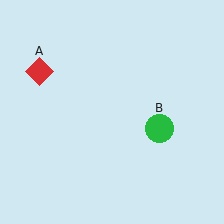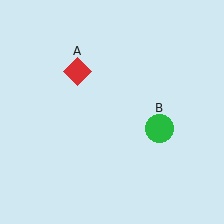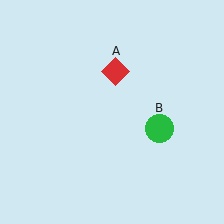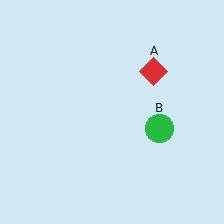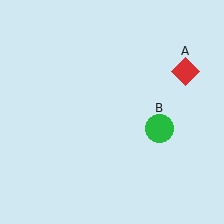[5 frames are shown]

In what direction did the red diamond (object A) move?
The red diamond (object A) moved right.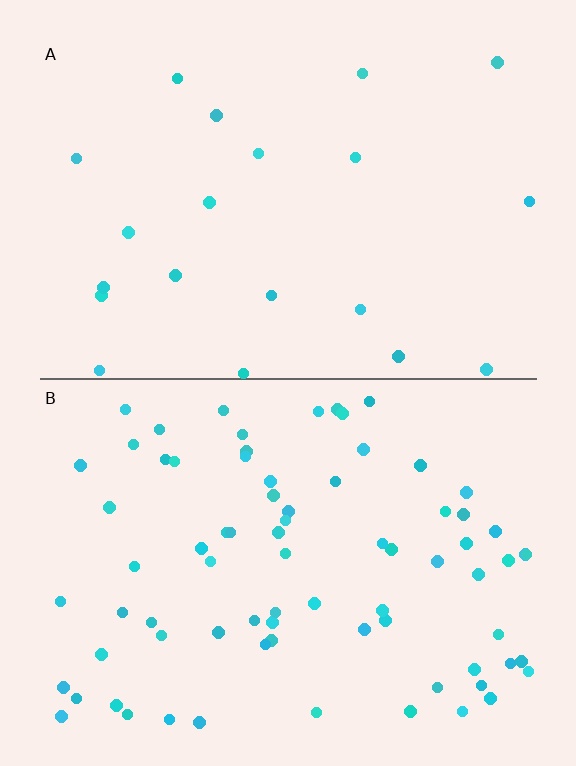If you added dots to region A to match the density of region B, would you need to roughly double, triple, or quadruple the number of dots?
Approximately quadruple.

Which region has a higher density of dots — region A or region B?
B (the bottom).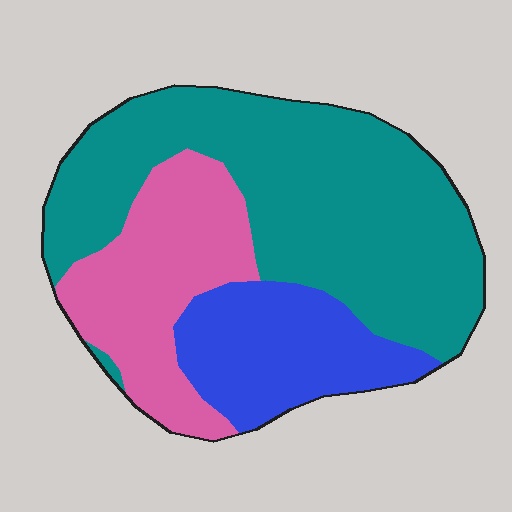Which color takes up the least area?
Blue, at roughly 20%.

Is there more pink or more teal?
Teal.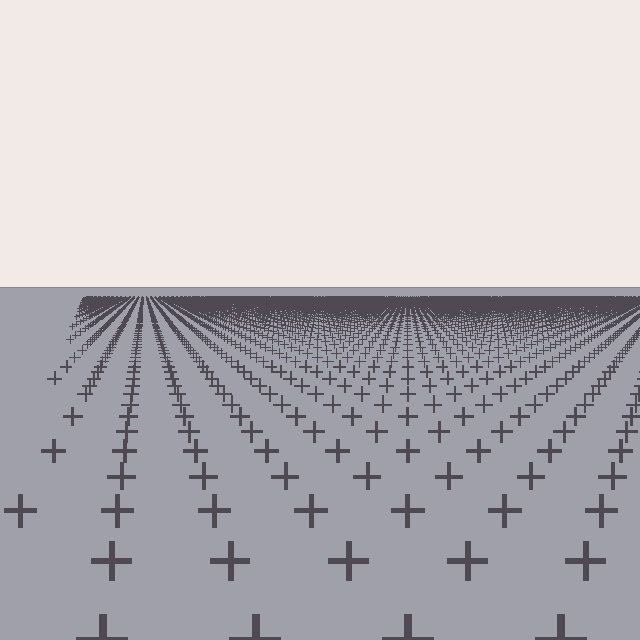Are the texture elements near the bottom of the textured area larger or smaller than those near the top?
Larger. Near the bottom, elements are closer to the viewer and appear at a bigger on-screen size.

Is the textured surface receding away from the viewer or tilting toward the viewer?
The surface is receding away from the viewer. Texture elements get smaller and denser toward the top.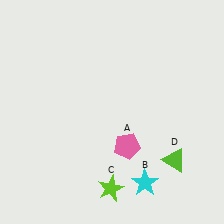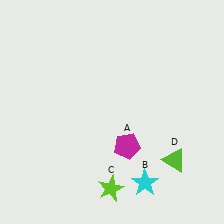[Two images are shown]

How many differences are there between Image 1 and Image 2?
There is 1 difference between the two images.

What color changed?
The pentagon (A) changed from pink in Image 1 to magenta in Image 2.